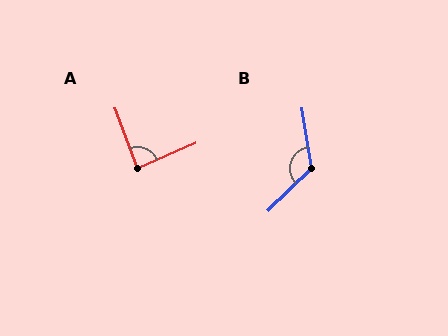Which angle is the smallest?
A, at approximately 87 degrees.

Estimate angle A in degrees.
Approximately 87 degrees.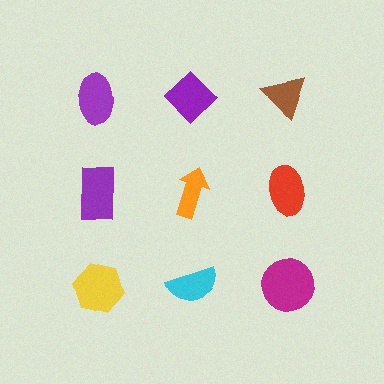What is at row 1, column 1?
A purple ellipse.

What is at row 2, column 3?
A red ellipse.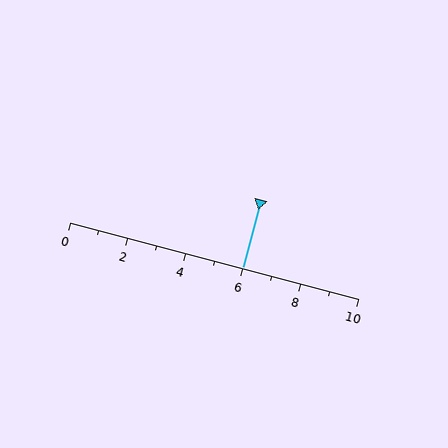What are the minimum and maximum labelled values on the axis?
The axis runs from 0 to 10.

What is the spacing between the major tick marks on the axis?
The major ticks are spaced 2 apart.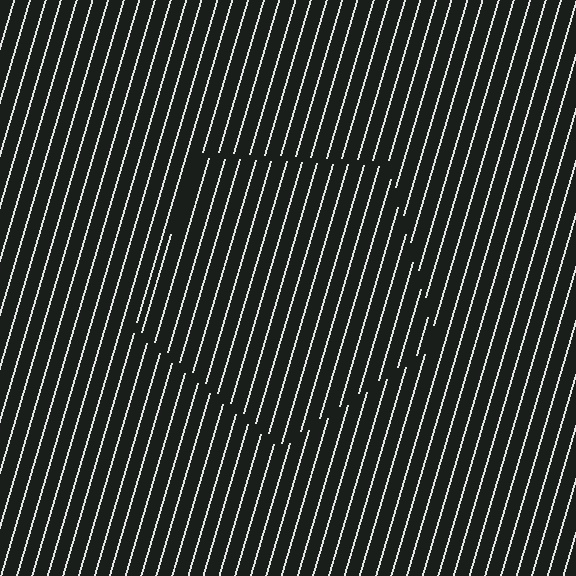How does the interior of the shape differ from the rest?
The interior of the shape contains the same grating, shifted by half a period — the contour is defined by the phase discontinuity where line-ends from the inner and outer gratings abut.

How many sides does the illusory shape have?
5 sides — the line-ends trace a pentagon.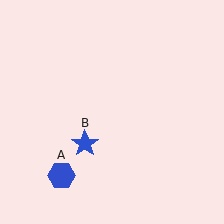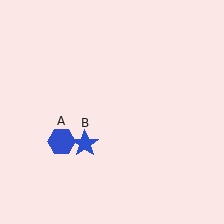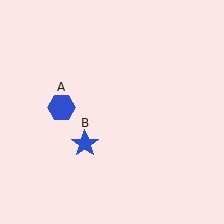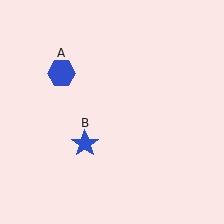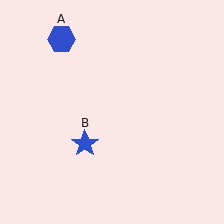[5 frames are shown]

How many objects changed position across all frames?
1 object changed position: blue hexagon (object A).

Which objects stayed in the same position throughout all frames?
Blue star (object B) remained stationary.